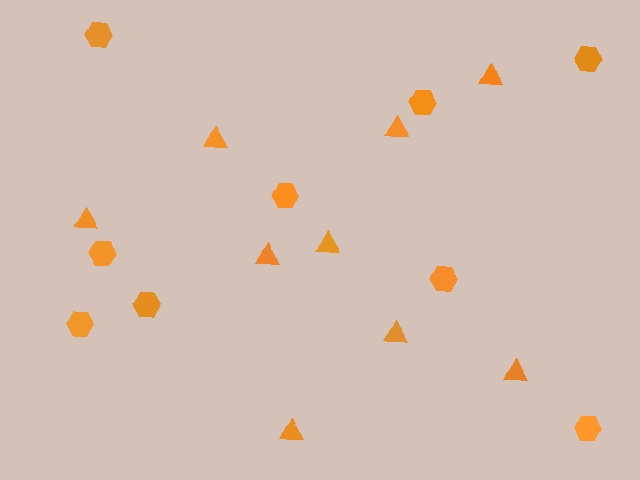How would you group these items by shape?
There are 2 groups: one group of triangles (9) and one group of hexagons (9).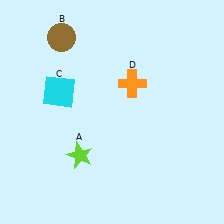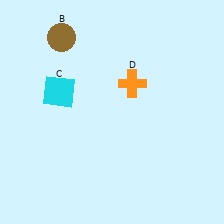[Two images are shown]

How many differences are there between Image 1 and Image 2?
There is 1 difference between the two images.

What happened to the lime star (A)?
The lime star (A) was removed in Image 2. It was in the bottom-left area of Image 1.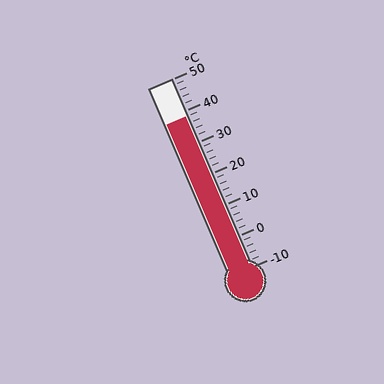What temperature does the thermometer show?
The thermometer shows approximately 38°C.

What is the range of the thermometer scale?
The thermometer scale ranges from -10°C to 50°C.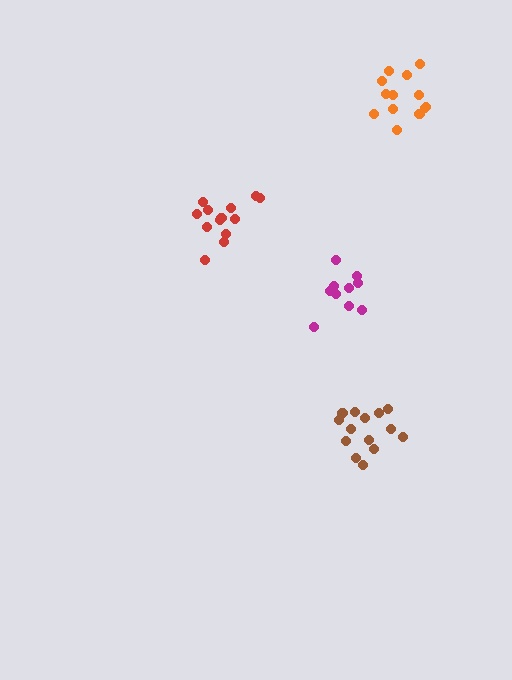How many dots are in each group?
Group 1: 13 dots, Group 2: 14 dots, Group 3: 10 dots, Group 4: 13 dots (50 total).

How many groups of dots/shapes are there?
There are 4 groups.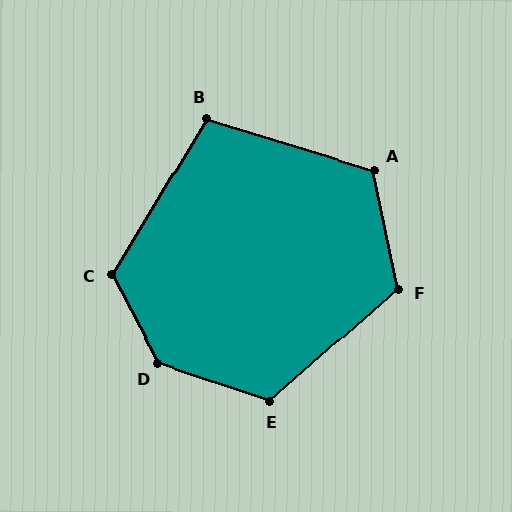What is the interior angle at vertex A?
Approximately 119 degrees (obtuse).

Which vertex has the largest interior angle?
D, at approximately 136 degrees.